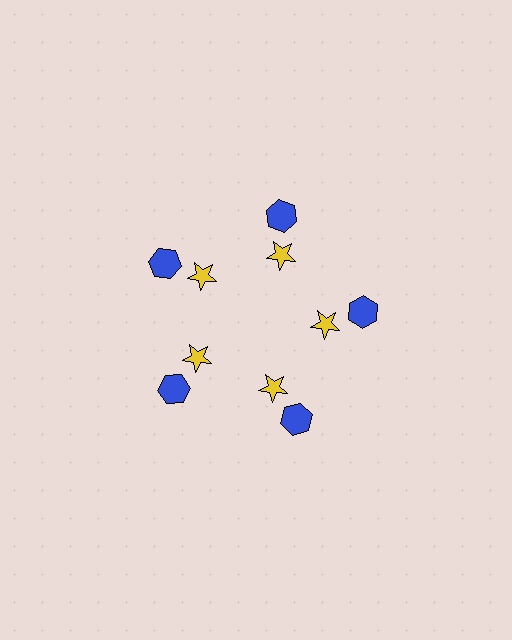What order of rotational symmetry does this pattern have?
This pattern has 5-fold rotational symmetry.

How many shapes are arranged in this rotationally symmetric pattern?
There are 10 shapes, arranged in 5 groups of 2.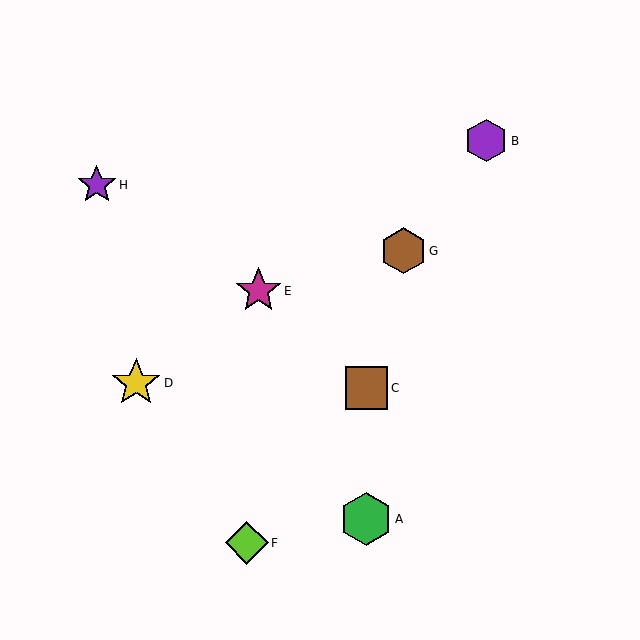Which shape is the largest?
The green hexagon (labeled A) is the largest.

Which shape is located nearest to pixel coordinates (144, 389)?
The yellow star (labeled D) at (136, 383) is nearest to that location.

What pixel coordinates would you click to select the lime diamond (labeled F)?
Click at (247, 543) to select the lime diamond F.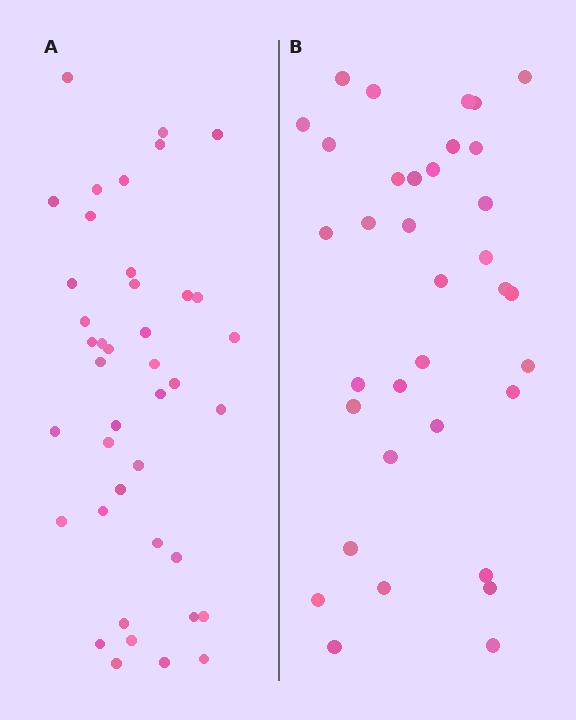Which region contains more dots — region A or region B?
Region A (the left region) has more dots.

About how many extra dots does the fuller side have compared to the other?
Region A has about 6 more dots than region B.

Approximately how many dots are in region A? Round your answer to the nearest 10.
About 40 dots. (The exact count is 41, which rounds to 40.)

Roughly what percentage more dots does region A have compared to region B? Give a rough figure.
About 15% more.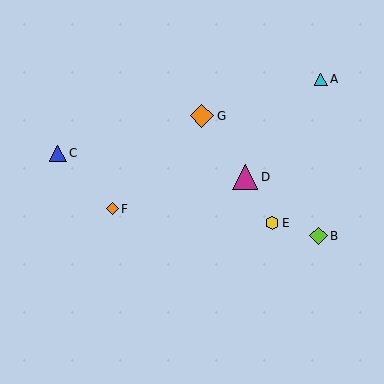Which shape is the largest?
The magenta triangle (labeled D) is the largest.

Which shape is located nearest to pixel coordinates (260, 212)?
The yellow hexagon (labeled E) at (272, 223) is nearest to that location.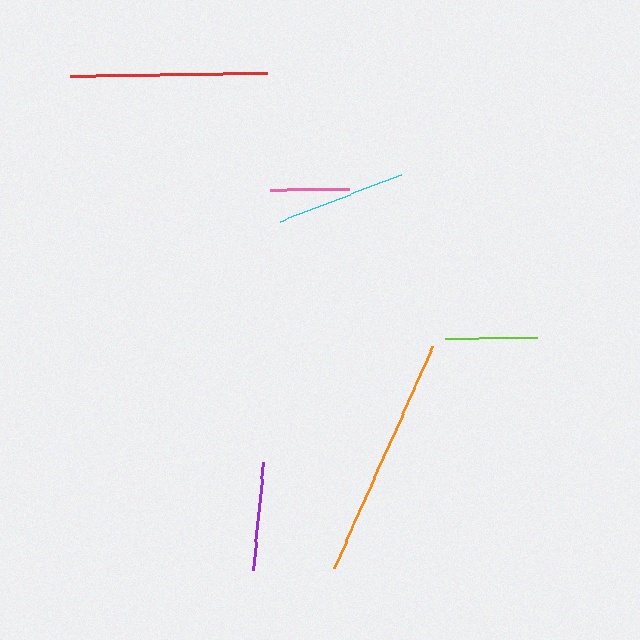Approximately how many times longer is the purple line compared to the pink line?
The purple line is approximately 1.4 times the length of the pink line.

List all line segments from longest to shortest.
From longest to shortest: orange, red, cyan, purple, lime, pink.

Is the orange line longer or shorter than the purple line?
The orange line is longer than the purple line.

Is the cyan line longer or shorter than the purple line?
The cyan line is longer than the purple line.